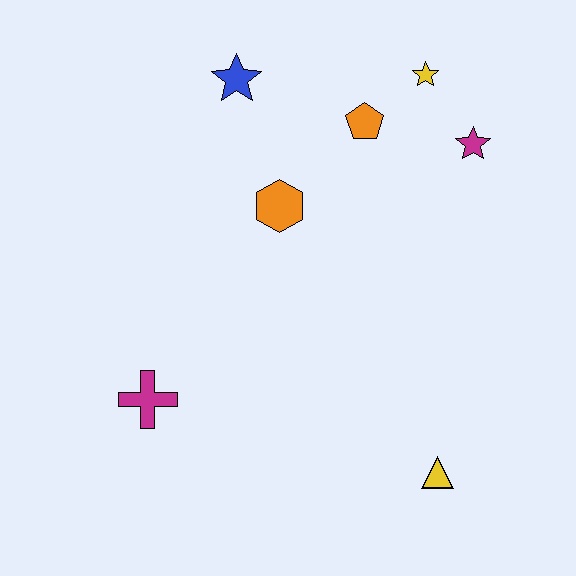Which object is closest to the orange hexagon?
The orange pentagon is closest to the orange hexagon.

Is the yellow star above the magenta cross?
Yes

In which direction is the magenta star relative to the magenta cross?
The magenta star is to the right of the magenta cross.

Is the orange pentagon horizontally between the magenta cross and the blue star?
No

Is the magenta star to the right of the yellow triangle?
Yes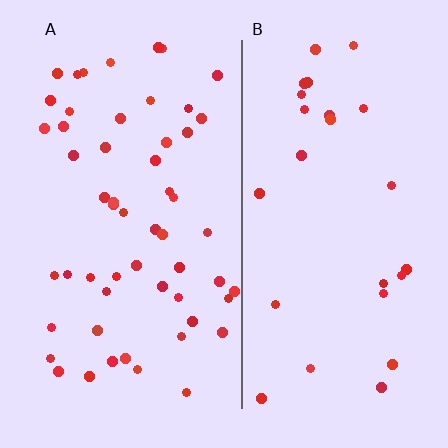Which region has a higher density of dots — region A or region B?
A (the left).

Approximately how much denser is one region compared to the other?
Approximately 2.1× — region A over region B.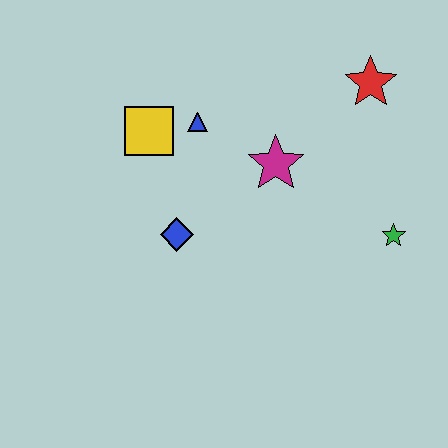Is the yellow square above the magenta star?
Yes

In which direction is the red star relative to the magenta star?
The red star is to the right of the magenta star.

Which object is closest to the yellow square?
The blue triangle is closest to the yellow square.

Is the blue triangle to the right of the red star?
No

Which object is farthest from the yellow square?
The green star is farthest from the yellow square.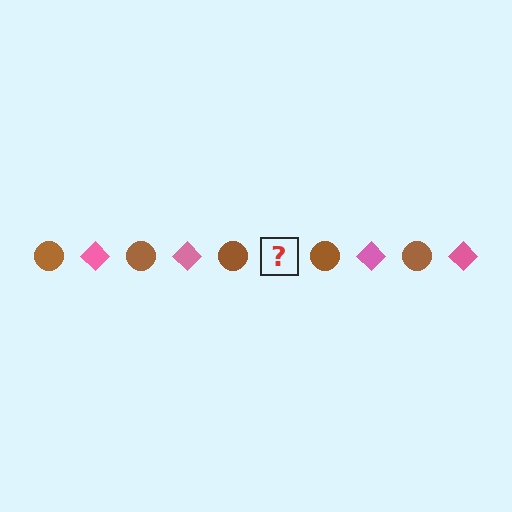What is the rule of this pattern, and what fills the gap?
The rule is that the pattern alternates between brown circle and pink diamond. The gap should be filled with a pink diamond.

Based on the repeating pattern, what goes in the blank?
The blank should be a pink diamond.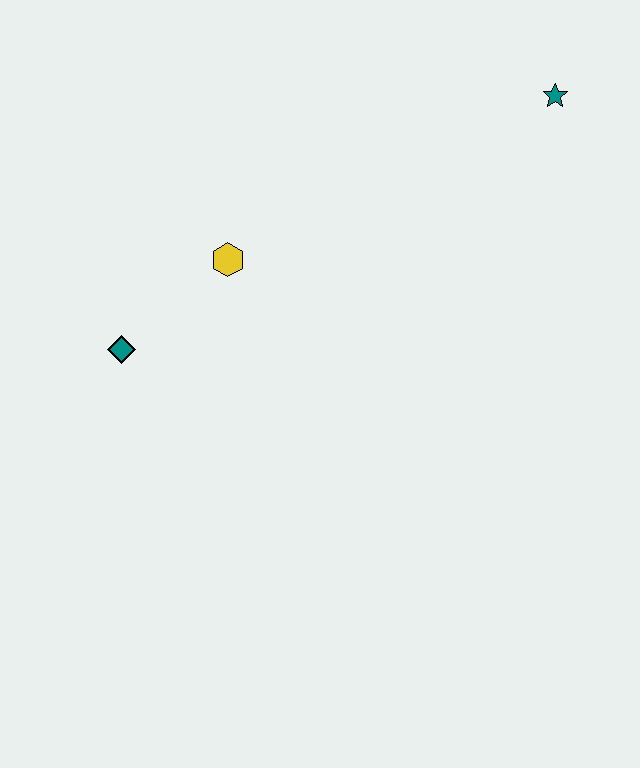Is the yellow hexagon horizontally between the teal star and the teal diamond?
Yes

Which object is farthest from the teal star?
The teal diamond is farthest from the teal star.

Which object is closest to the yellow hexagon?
The teal diamond is closest to the yellow hexagon.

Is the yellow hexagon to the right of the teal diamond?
Yes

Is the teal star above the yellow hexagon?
Yes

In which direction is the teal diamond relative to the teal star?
The teal diamond is to the left of the teal star.